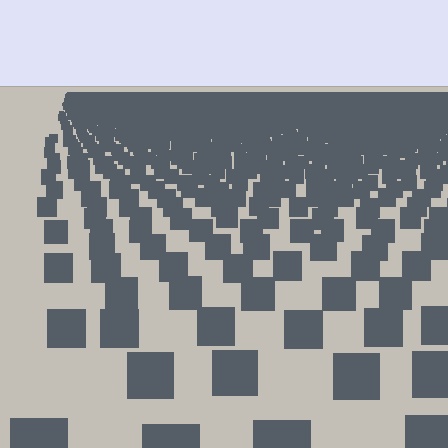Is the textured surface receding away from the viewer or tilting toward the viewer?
The surface is receding away from the viewer. Texture elements get smaller and denser toward the top.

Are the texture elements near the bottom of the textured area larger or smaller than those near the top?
Larger. Near the bottom, elements are closer to the viewer and appear at a bigger on-screen size.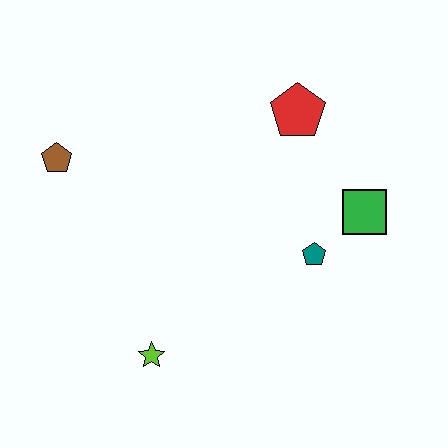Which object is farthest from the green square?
The brown pentagon is farthest from the green square.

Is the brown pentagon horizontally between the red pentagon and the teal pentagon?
No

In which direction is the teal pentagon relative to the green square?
The teal pentagon is to the left of the green square.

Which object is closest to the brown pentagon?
The lime star is closest to the brown pentagon.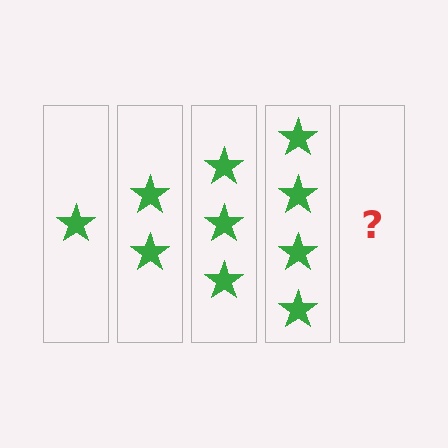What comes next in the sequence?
The next element should be 5 stars.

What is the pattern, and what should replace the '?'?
The pattern is that each step adds one more star. The '?' should be 5 stars.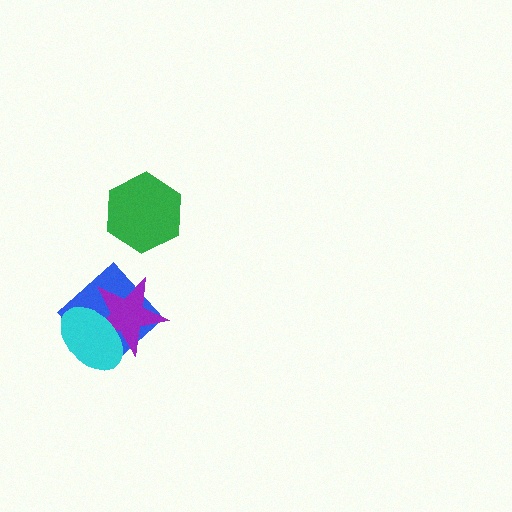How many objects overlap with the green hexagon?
0 objects overlap with the green hexagon.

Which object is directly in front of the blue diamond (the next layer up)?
The purple star is directly in front of the blue diamond.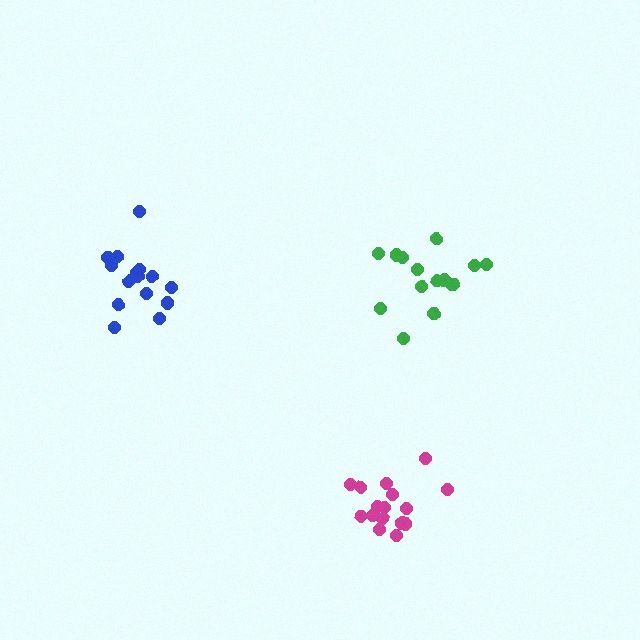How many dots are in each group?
Group 1: 16 dots, Group 2: 15 dots, Group 3: 16 dots (47 total).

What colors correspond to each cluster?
The clusters are colored: blue, green, magenta.